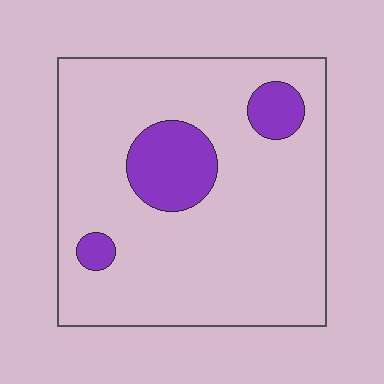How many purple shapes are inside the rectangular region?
3.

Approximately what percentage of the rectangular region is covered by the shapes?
Approximately 15%.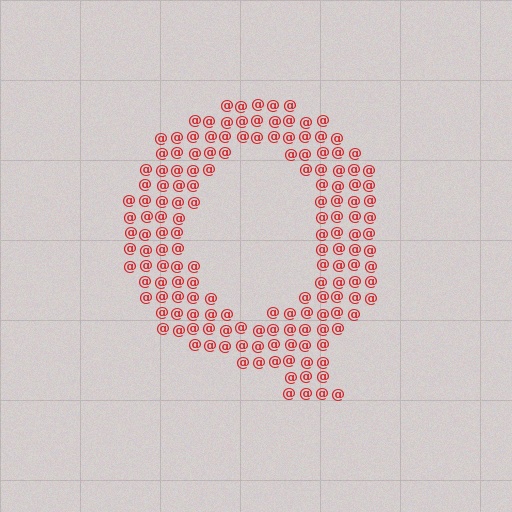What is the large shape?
The large shape is the letter Q.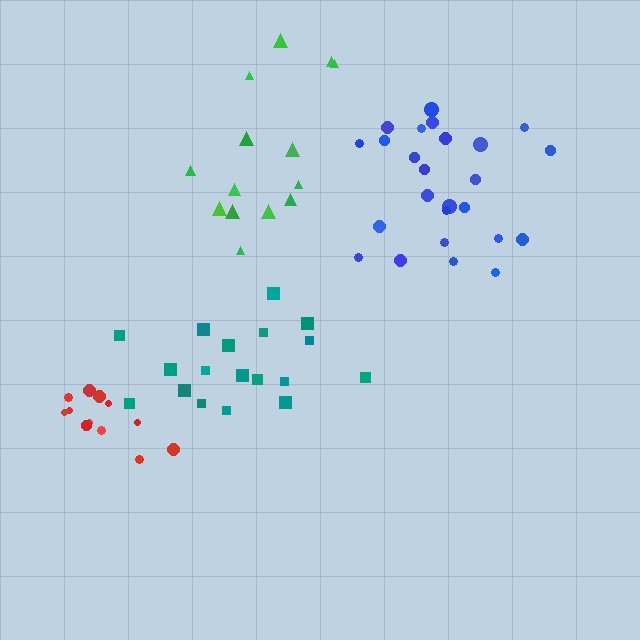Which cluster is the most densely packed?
Red.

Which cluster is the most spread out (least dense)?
Green.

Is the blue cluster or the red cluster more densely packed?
Red.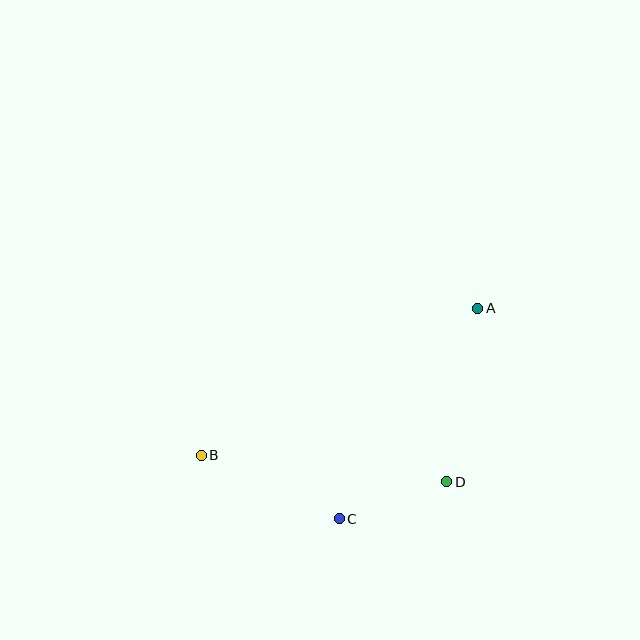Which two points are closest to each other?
Points C and D are closest to each other.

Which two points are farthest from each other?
Points A and B are farthest from each other.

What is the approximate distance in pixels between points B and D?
The distance between B and D is approximately 247 pixels.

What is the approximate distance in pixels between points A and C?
The distance between A and C is approximately 252 pixels.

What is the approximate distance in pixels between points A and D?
The distance between A and D is approximately 176 pixels.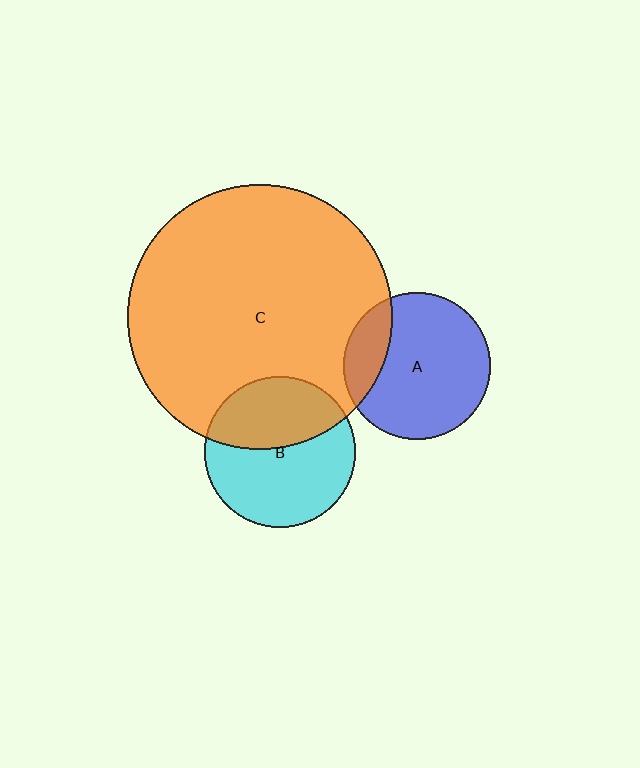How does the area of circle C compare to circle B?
Approximately 3.1 times.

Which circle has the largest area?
Circle C (orange).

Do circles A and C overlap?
Yes.